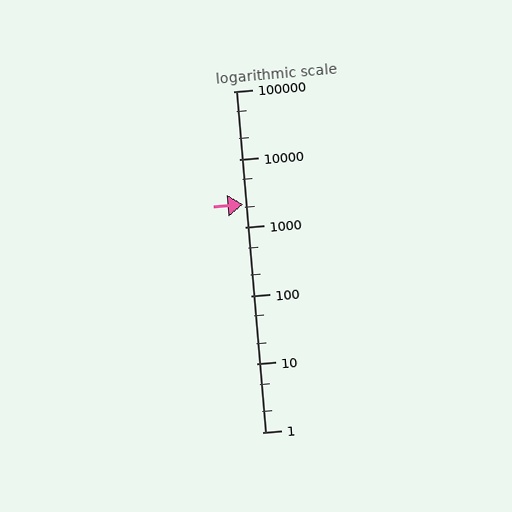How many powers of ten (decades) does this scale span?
The scale spans 5 decades, from 1 to 100000.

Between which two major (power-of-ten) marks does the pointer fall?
The pointer is between 1000 and 10000.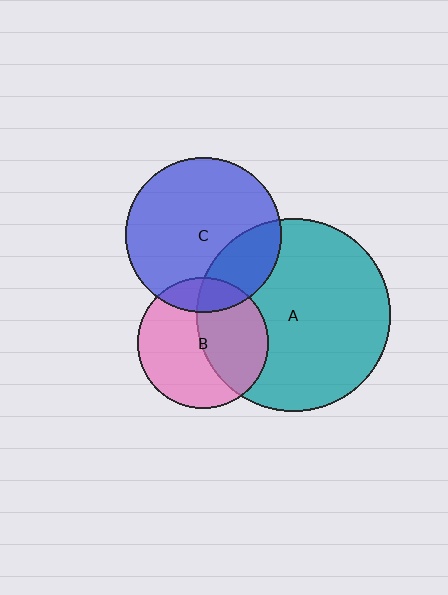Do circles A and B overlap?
Yes.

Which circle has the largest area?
Circle A (teal).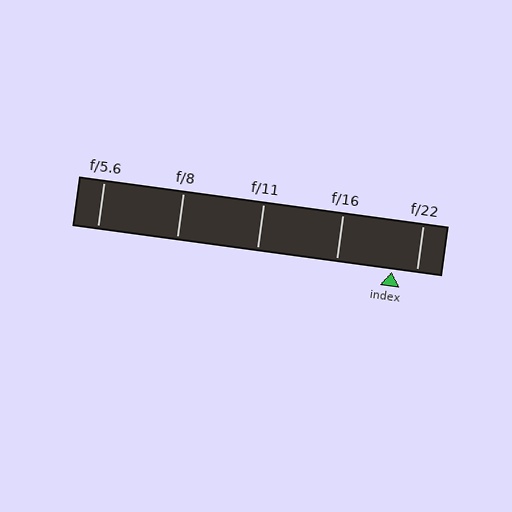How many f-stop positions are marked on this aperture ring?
There are 5 f-stop positions marked.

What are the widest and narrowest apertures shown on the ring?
The widest aperture shown is f/5.6 and the narrowest is f/22.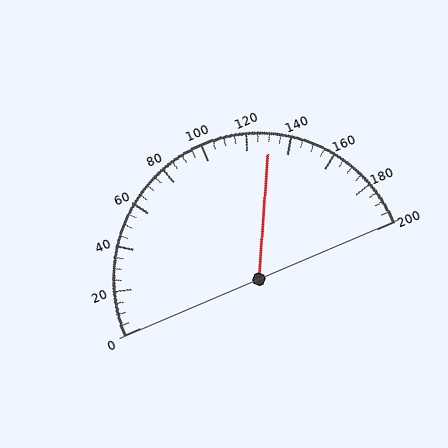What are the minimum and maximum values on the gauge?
The gauge ranges from 0 to 200.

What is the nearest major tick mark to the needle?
The nearest major tick mark is 120.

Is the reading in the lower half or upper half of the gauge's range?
The reading is in the upper half of the range (0 to 200).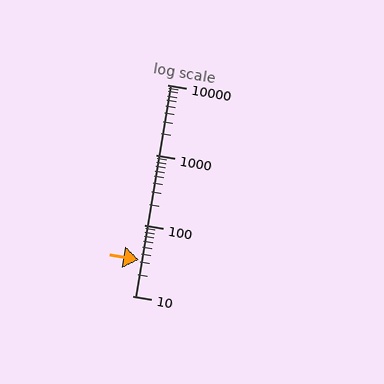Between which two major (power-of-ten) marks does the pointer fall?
The pointer is between 10 and 100.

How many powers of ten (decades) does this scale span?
The scale spans 3 decades, from 10 to 10000.